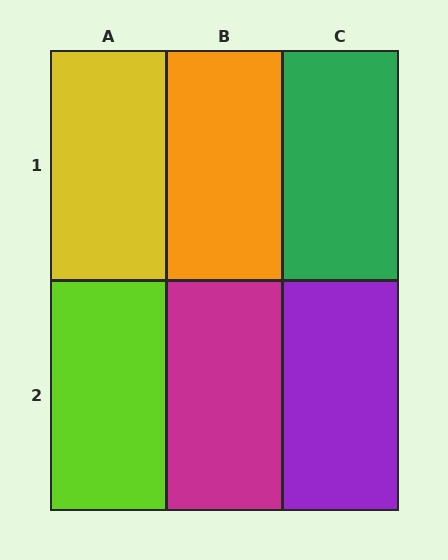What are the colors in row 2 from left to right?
Lime, magenta, purple.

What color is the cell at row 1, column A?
Yellow.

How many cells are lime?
1 cell is lime.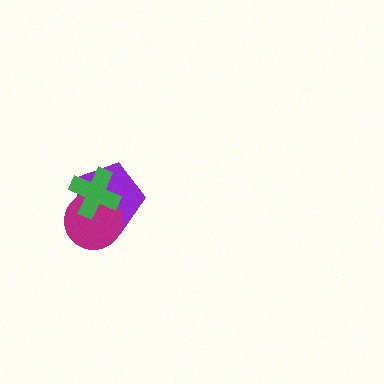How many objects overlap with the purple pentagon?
2 objects overlap with the purple pentagon.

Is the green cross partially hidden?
No, no other shape covers it.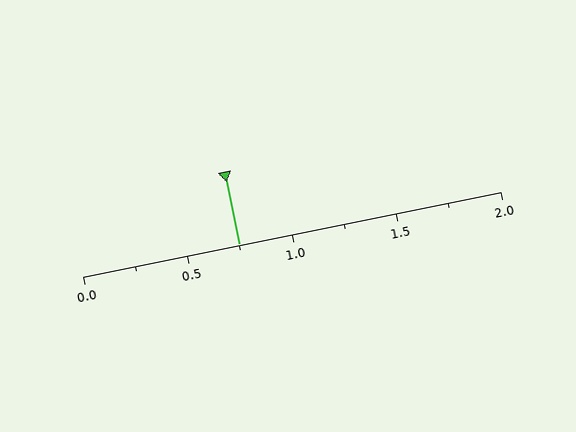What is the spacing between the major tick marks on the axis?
The major ticks are spaced 0.5 apart.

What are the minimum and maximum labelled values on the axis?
The axis runs from 0.0 to 2.0.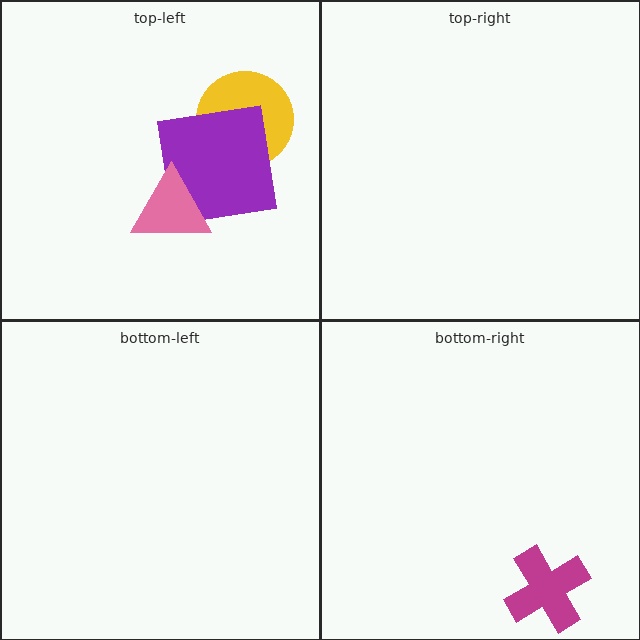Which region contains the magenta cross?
The bottom-right region.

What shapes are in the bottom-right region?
The magenta cross.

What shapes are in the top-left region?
The yellow circle, the purple square, the pink triangle.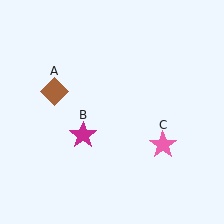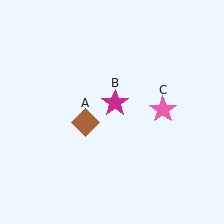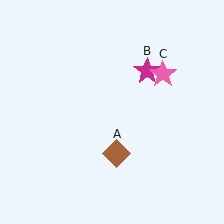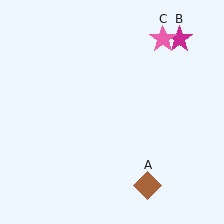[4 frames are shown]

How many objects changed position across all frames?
3 objects changed position: brown diamond (object A), magenta star (object B), pink star (object C).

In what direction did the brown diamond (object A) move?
The brown diamond (object A) moved down and to the right.